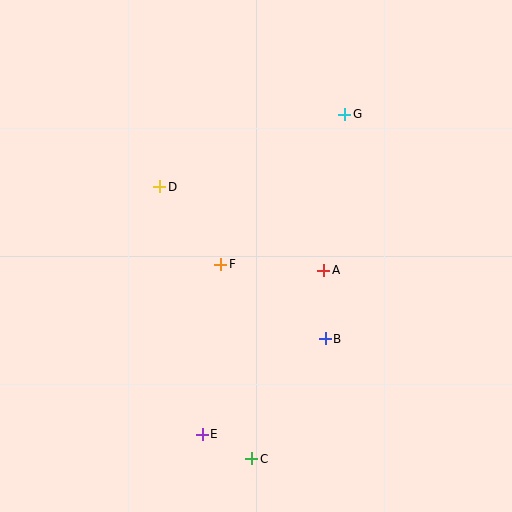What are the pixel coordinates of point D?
Point D is at (160, 187).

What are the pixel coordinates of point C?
Point C is at (252, 459).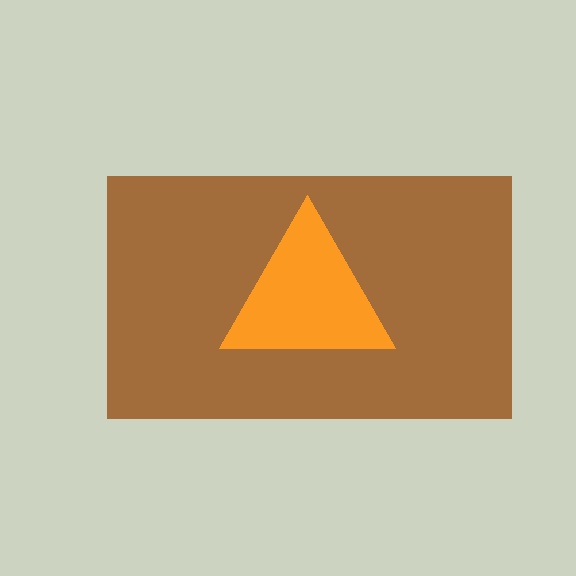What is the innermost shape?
The orange triangle.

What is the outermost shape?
The brown rectangle.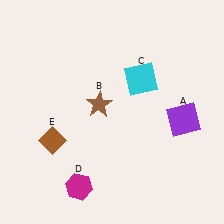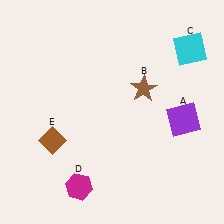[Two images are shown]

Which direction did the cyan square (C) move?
The cyan square (C) moved right.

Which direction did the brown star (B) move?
The brown star (B) moved right.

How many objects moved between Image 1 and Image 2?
2 objects moved between the two images.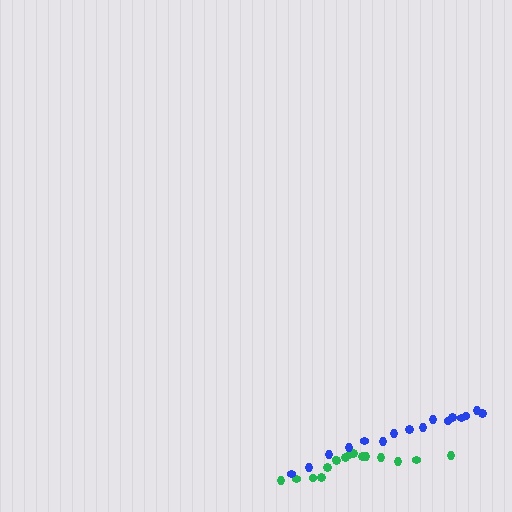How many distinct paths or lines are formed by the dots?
There are 2 distinct paths.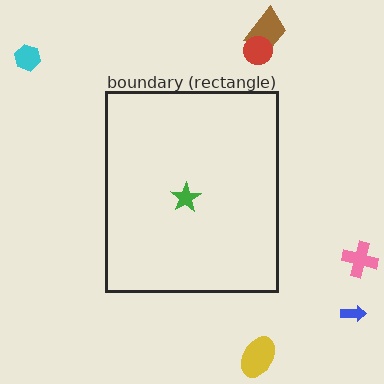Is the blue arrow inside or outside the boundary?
Outside.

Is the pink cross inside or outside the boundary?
Outside.